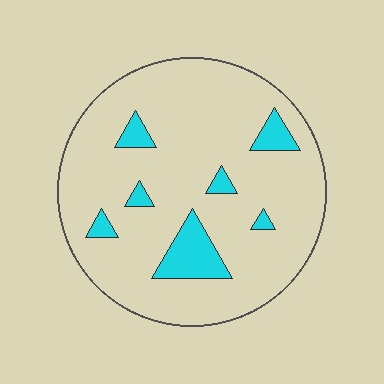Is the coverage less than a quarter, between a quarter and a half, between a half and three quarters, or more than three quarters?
Less than a quarter.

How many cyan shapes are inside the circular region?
7.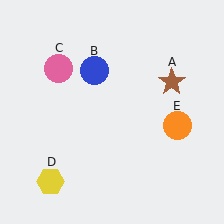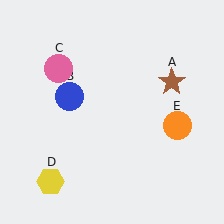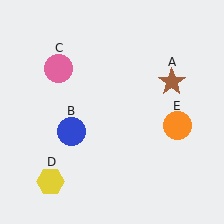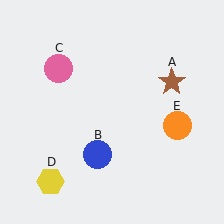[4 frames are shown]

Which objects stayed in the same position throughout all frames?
Brown star (object A) and pink circle (object C) and yellow hexagon (object D) and orange circle (object E) remained stationary.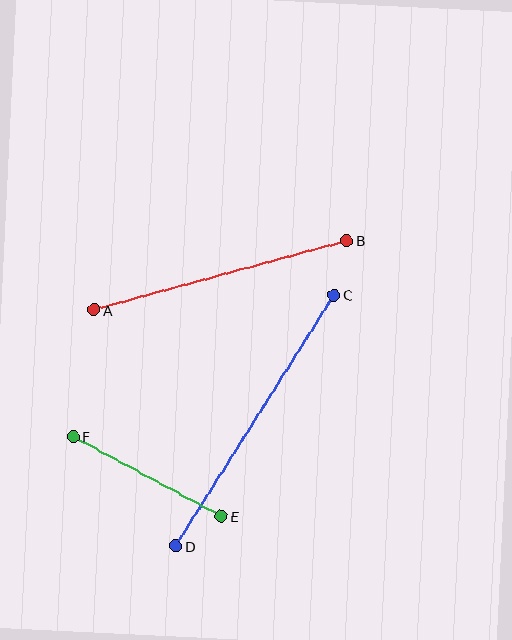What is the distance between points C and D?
The distance is approximately 297 pixels.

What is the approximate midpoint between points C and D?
The midpoint is at approximately (255, 421) pixels.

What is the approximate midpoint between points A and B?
The midpoint is at approximately (220, 275) pixels.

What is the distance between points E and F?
The distance is approximately 168 pixels.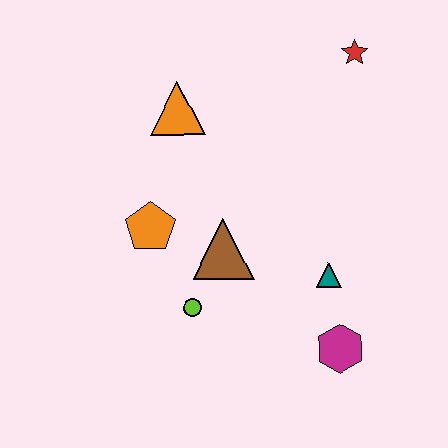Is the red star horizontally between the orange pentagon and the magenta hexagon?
No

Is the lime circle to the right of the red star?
No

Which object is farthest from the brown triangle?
The red star is farthest from the brown triangle.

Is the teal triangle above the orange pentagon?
No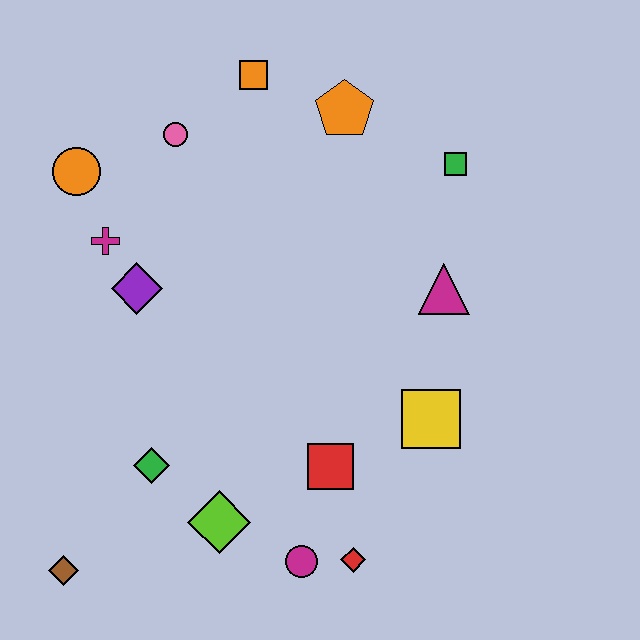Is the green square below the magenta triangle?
No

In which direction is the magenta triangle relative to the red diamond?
The magenta triangle is above the red diamond.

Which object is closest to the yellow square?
The red square is closest to the yellow square.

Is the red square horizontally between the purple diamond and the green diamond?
No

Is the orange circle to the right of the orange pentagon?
No